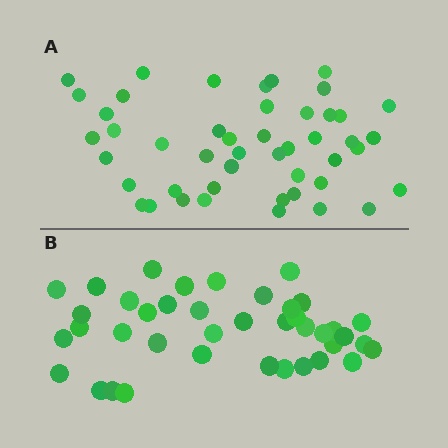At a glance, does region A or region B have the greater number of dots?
Region A (the top region) has more dots.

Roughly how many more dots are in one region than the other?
Region A has roughly 8 or so more dots than region B.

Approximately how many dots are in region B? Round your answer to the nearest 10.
About 40 dots.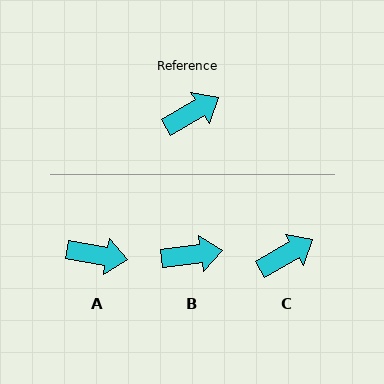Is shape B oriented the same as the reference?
No, it is off by about 23 degrees.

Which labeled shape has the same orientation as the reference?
C.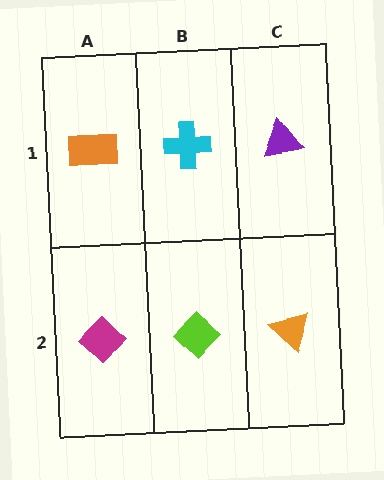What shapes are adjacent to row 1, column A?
A magenta diamond (row 2, column A), a cyan cross (row 1, column B).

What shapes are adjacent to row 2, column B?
A cyan cross (row 1, column B), a magenta diamond (row 2, column A), an orange triangle (row 2, column C).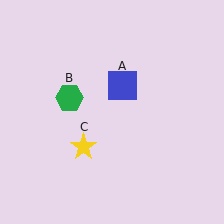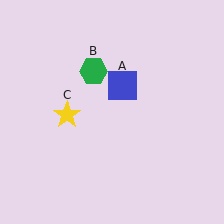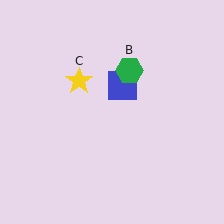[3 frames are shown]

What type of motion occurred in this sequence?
The green hexagon (object B), yellow star (object C) rotated clockwise around the center of the scene.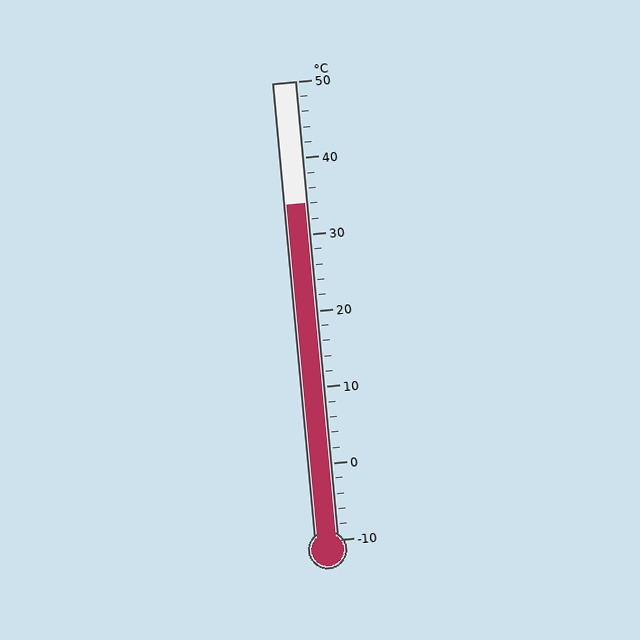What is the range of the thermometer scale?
The thermometer scale ranges from -10°C to 50°C.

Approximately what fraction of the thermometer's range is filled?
The thermometer is filled to approximately 75% of its range.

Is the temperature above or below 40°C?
The temperature is below 40°C.